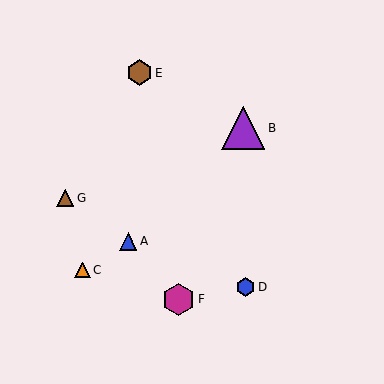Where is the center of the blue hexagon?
The center of the blue hexagon is at (246, 287).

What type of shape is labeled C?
Shape C is an orange triangle.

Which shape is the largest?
The purple triangle (labeled B) is the largest.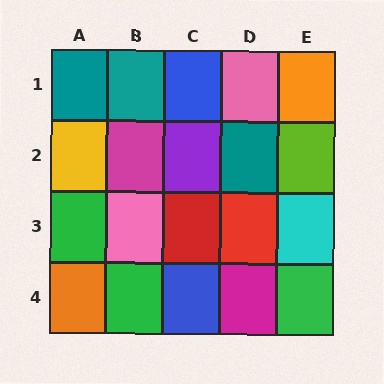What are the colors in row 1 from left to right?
Teal, teal, blue, pink, orange.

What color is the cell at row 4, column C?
Blue.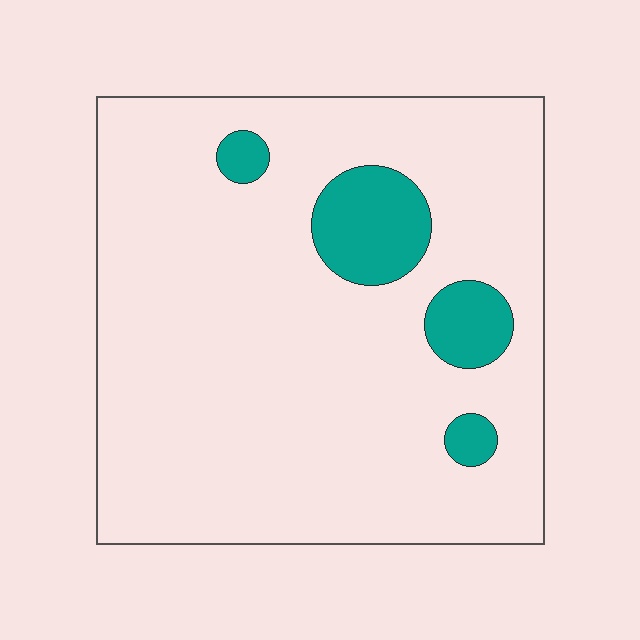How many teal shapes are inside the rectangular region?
4.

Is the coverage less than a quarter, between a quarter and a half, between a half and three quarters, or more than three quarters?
Less than a quarter.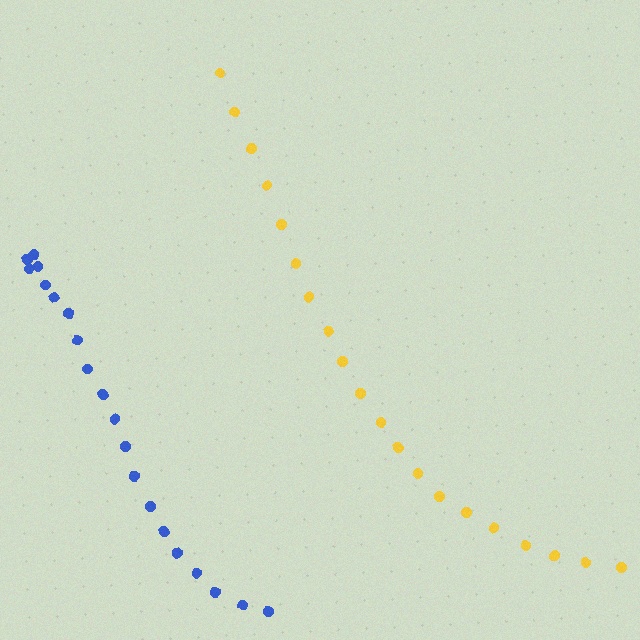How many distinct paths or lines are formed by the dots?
There are 2 distinct paths.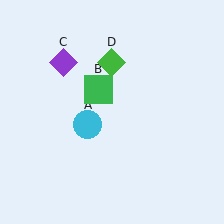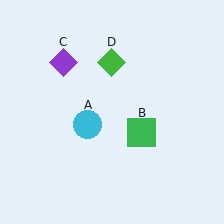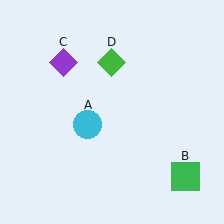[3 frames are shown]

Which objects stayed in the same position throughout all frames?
Cyan circle (object A) and purple diamond (object C) and green diamond (object D) remained stationary.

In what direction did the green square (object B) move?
The green square (object B) moved down and to the right.